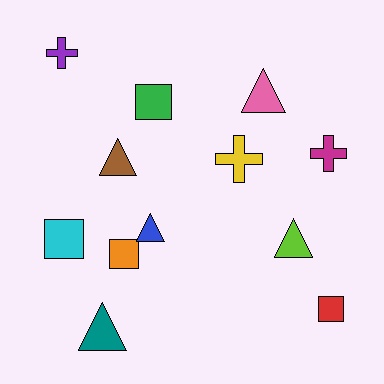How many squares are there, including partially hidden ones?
There are 4 squares.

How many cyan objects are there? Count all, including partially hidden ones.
There is 1 cyan object.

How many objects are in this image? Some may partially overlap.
There are 12 objects.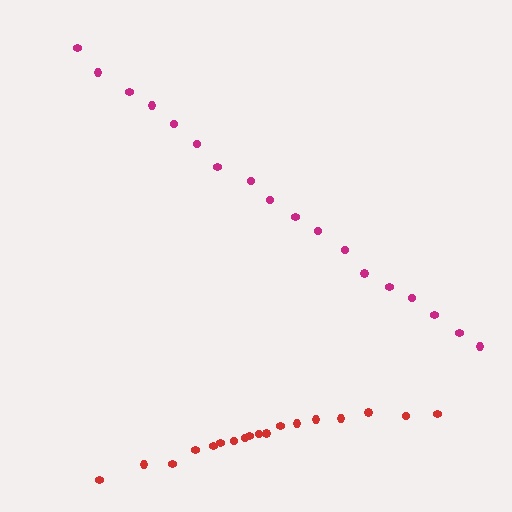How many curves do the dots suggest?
There are 2 distinct paths.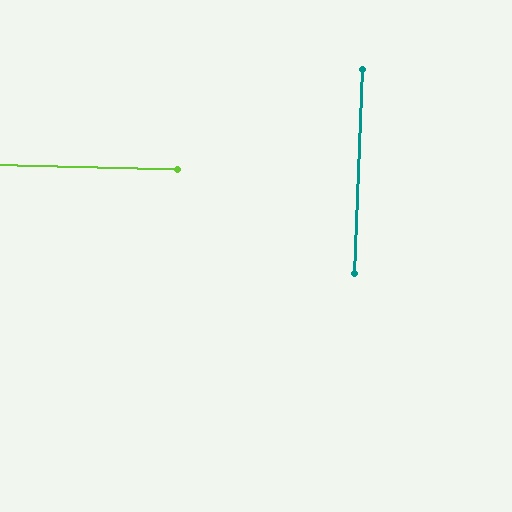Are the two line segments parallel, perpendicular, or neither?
Perpendicular — they meet at approximately 89°.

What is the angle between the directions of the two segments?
Approximately 89 degrees.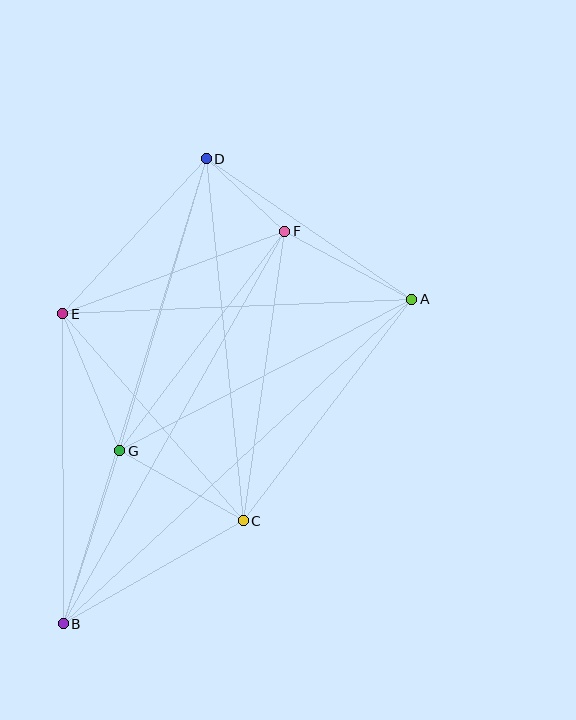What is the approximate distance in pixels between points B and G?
The distance between B and G is approximately 182 pixels.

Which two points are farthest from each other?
Points B and D are farthest from each other.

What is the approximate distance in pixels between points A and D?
The distance between A and D is approximately 249 pixels.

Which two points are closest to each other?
Points D and F are closest to each other.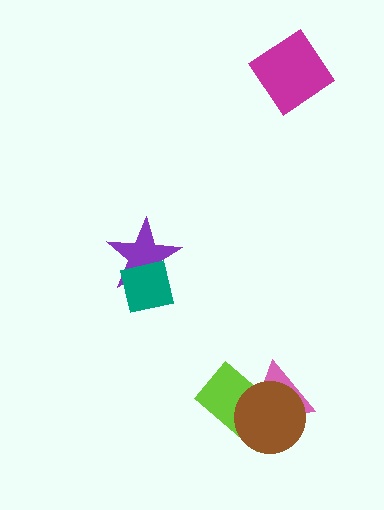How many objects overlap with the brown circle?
2 objects overlap with the brown circle.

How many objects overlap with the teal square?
1 object overlaps with the teal square.